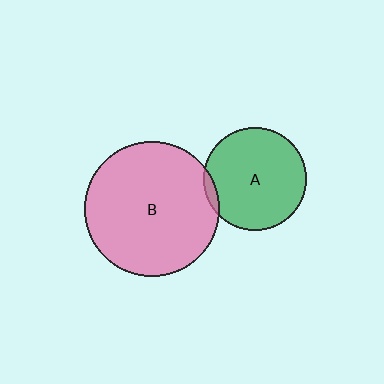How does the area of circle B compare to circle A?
Approximately 1.7 times.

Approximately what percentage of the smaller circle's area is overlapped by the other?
Approximately 5%.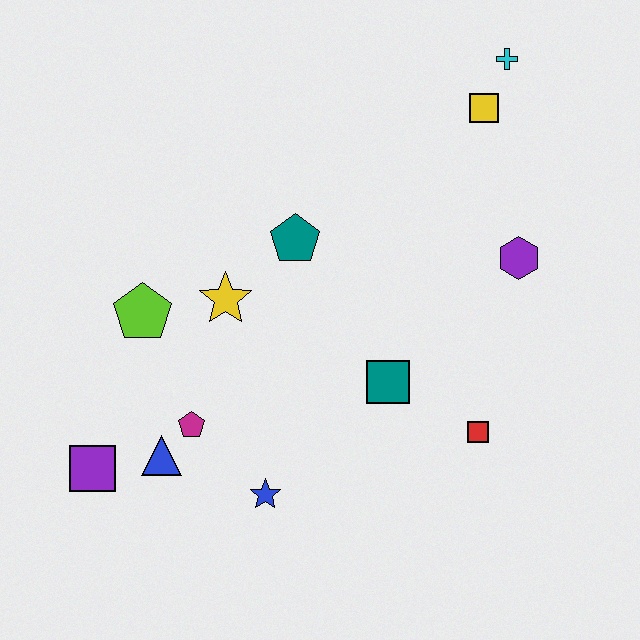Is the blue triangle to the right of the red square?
No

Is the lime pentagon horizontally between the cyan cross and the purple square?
Yes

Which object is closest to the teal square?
The red square is closest to the teal square.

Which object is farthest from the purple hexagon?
The purple square is farthest from the purple hexagon.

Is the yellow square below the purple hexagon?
No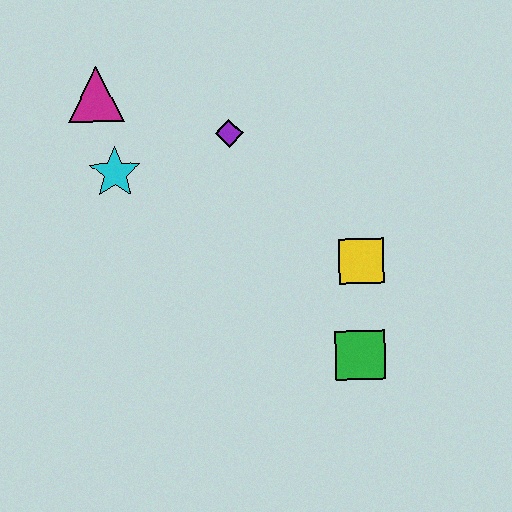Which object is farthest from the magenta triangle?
The green square is farthest from the magenta triangle.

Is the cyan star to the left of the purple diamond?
Yes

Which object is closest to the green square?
The yellow square is closest to the green square.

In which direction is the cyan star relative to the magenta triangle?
The cyan star is below the magenta triangle.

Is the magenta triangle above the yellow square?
Yes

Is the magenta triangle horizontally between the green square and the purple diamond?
No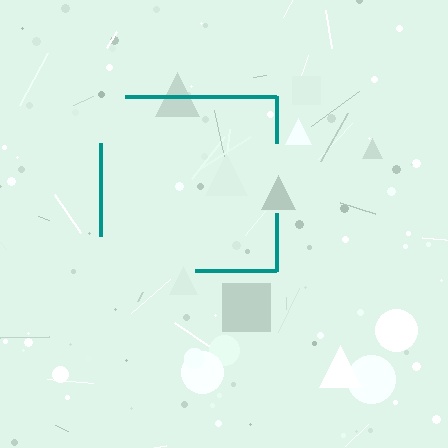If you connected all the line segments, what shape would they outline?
They would outline a square.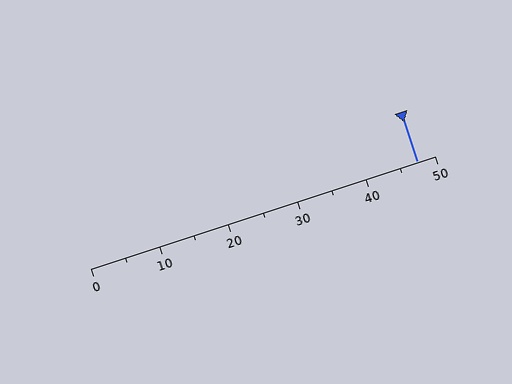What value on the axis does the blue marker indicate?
The marker indicates approximately 47.5.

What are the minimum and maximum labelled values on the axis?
The axis runs from 0 to 50.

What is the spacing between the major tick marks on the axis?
The major ticks are spaced 10 apart.